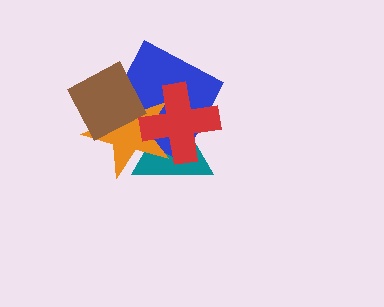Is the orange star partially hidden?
Yes, it is partially covered by another shape.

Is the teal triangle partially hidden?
Yes, it is partially covered by another shape.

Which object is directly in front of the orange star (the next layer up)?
The brown diamond is directly in front of the orange star.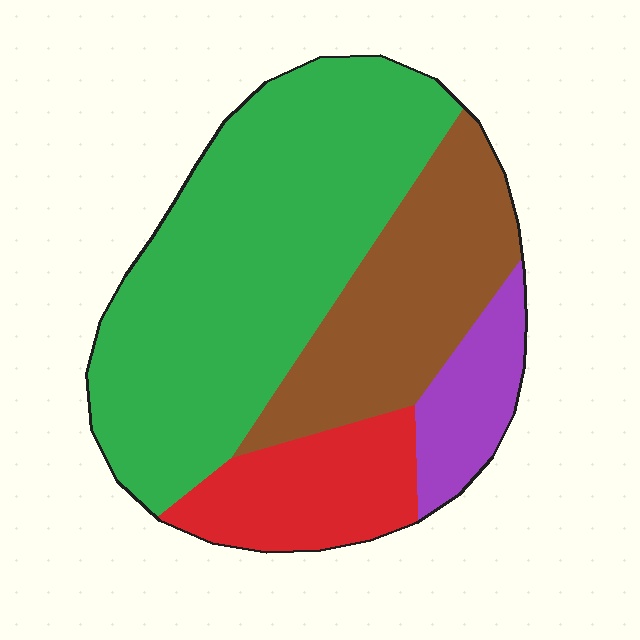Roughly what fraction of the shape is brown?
Brown takes up less than a quarter of the shape.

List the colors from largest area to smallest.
From largest to smallest: green, brown, red, purple.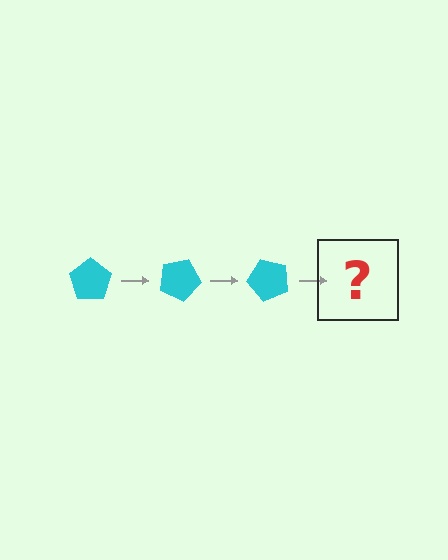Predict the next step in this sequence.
The next step is a cyan pentagon rotated 75 degrees.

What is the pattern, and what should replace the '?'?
The pattern is that the pentagon rotates 25 degrees each step. The '?' should be a cyan pentagon rotated 75 degrees.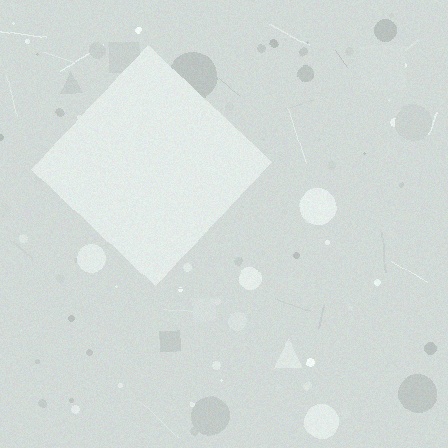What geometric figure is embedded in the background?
A diamond is embedded in the background.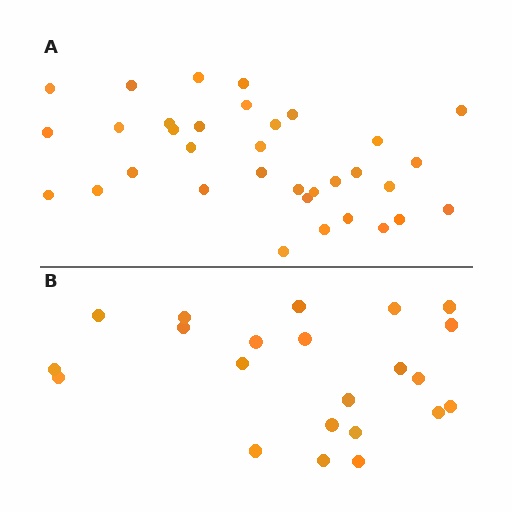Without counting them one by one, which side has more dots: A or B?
Region A (the top region) has more dots.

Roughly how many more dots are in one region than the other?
Region A has roughly 12 or so more dots than region B.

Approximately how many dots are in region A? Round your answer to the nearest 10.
About 30 dots. (The exact count is 34, which rounds to 30.)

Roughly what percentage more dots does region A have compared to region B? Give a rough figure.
About 55% more.